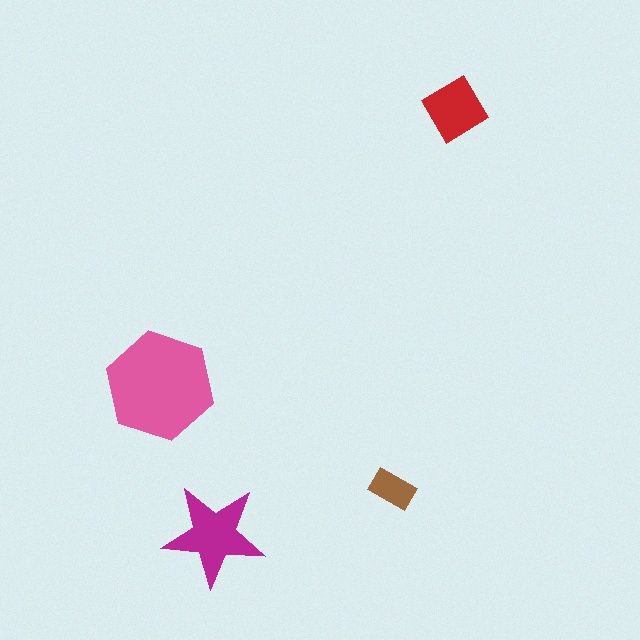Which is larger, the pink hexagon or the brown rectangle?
The pink hexagon.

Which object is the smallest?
The brown rectangle.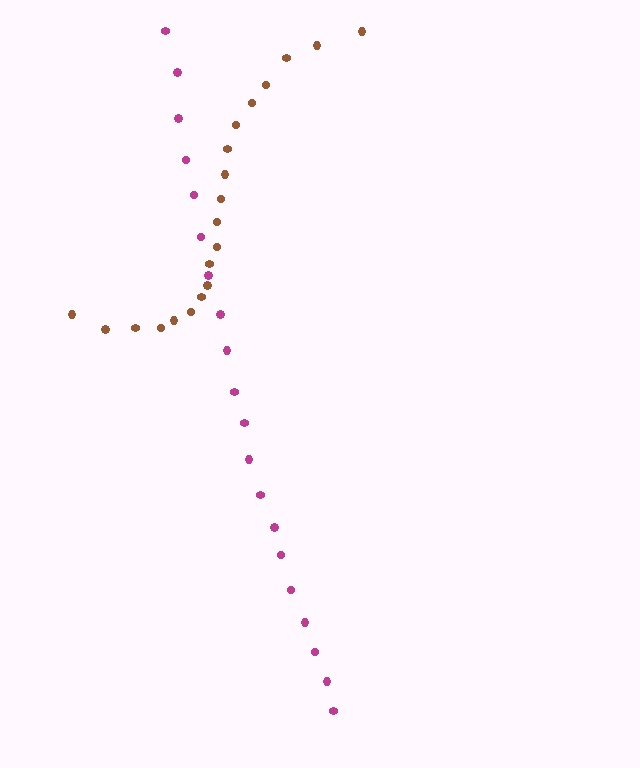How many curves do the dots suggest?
There are 2 distinct paths.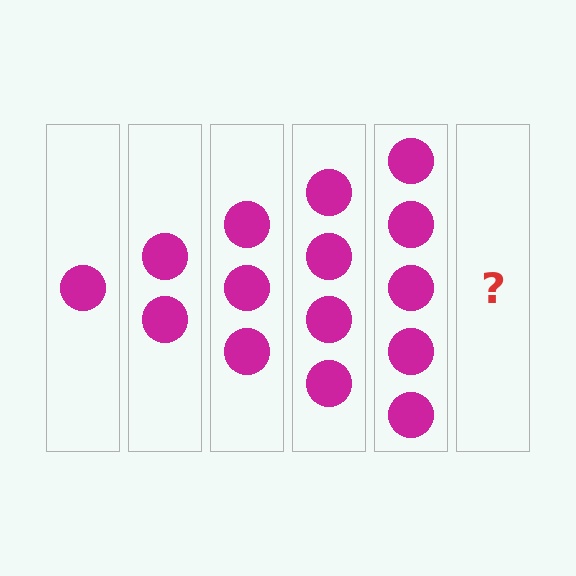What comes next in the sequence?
The next element should be 6 circles.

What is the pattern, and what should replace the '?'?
The pattern is that each step adds one more circle. The '?' should be 6 circles.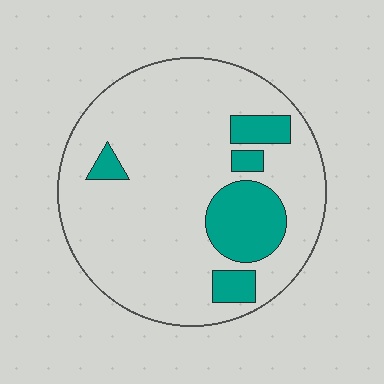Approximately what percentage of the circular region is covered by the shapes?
Approximately 20%.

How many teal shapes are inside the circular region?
5.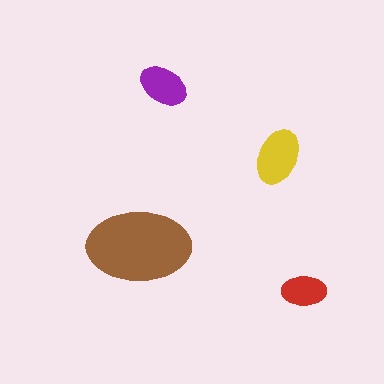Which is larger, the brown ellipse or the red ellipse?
The brown one.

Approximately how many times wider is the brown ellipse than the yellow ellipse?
About 2 times wider.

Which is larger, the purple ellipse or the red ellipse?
The purple one.